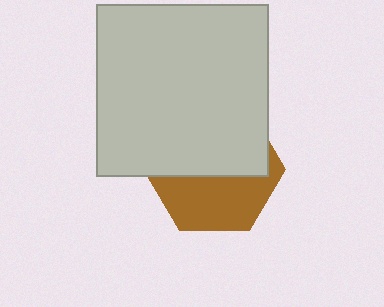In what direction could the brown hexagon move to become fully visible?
The brown hexagon could move down. That would shift it out from behind the light gray square entirely.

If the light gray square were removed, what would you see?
You would see the complete brown hexagon.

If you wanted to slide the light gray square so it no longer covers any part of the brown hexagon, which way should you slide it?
Slide it up — that is the most direct way to separate the two shapes.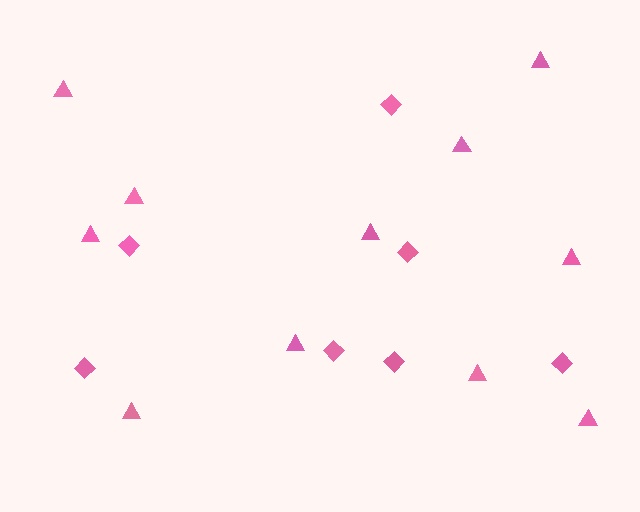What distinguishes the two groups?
There are 2 groups: one group of diamonds (7) and one group of triangles (11).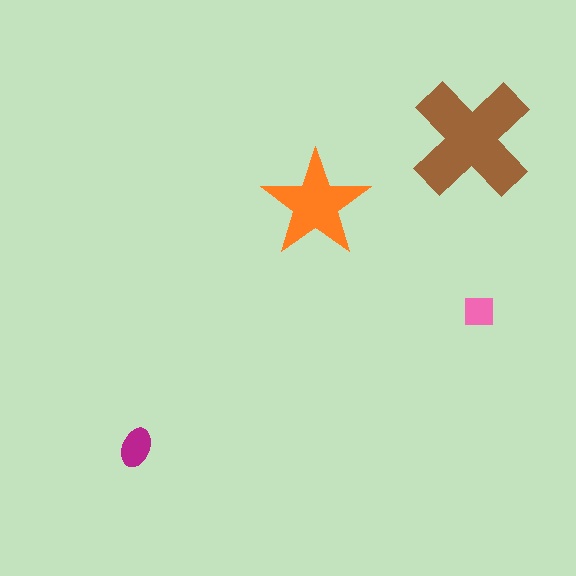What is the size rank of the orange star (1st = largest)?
2nd.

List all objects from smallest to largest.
The pink square, the magenta ellipse, the orange star, the brown cross.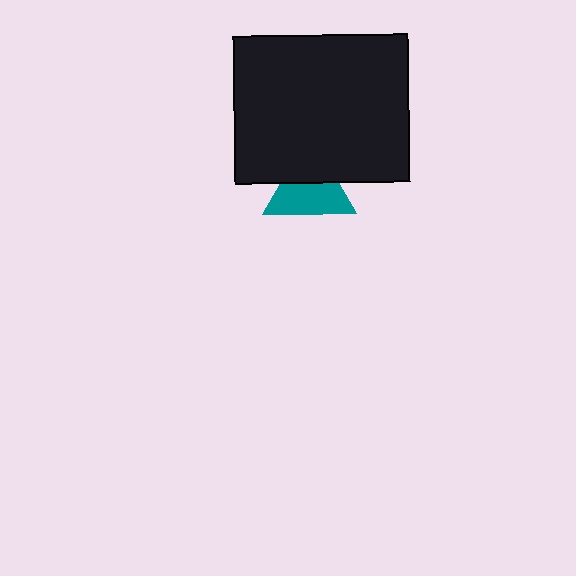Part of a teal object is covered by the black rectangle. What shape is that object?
It is a triangle.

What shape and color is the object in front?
The object in front is a black rectangle.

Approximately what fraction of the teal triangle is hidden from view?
Roughly 38% of the teal triangle is hidden behind the black rectangle.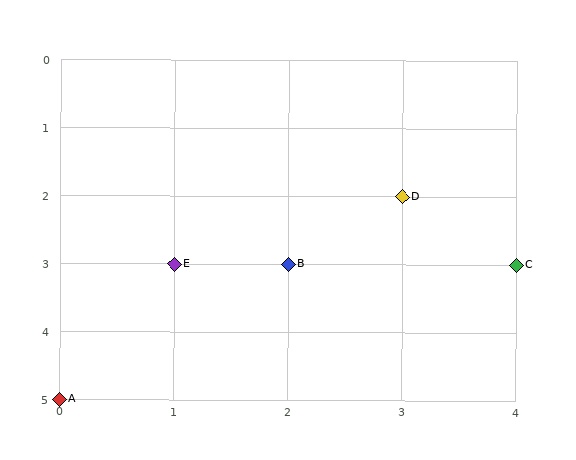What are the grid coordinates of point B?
Point B is at grid coordinates (2, 3).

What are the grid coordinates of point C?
Point C is at grid coordinates (4, 3).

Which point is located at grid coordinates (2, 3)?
Point B is at (2, 3).